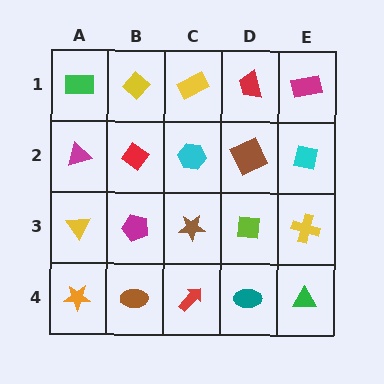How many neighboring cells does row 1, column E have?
2.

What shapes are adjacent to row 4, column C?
A brown star (row 3, column C), a brown ellipse (row 4, column B), a teal ellipse (row 4, column D).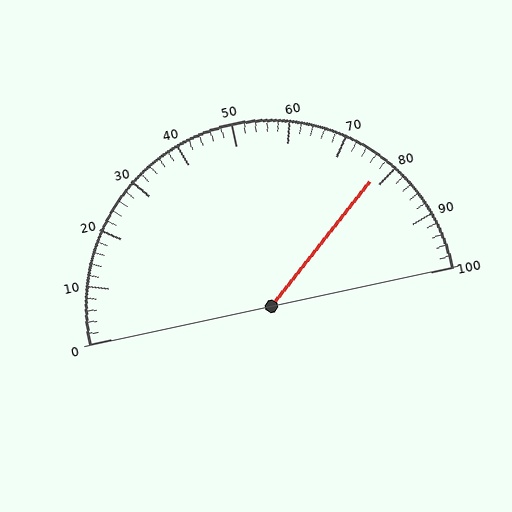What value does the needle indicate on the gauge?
The needle indicates approximately 78.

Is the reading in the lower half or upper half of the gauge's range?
The reading is in the upper half of the range (0 to 100).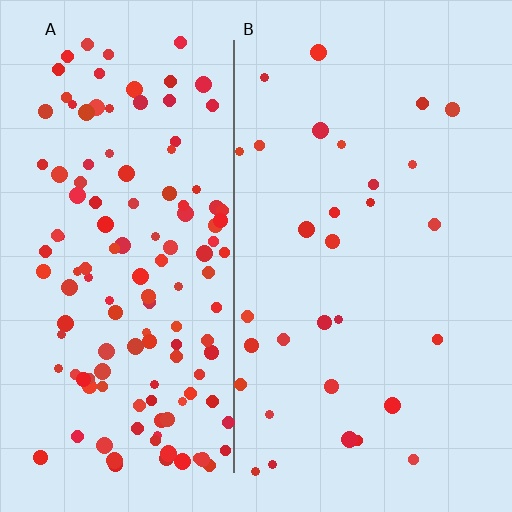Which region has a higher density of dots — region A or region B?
A (the left).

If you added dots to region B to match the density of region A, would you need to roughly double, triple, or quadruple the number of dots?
Approximately quadruple.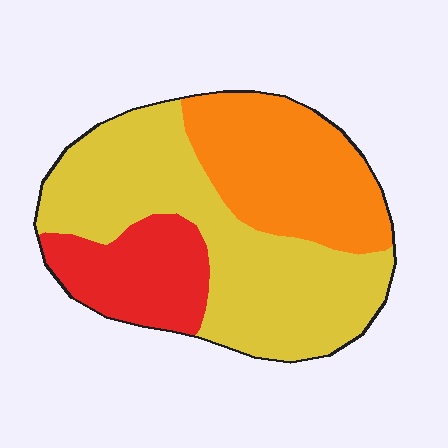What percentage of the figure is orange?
Orange covers roughly 30% of the figure.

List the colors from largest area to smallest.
From largest to smallest: yellow, orange, red.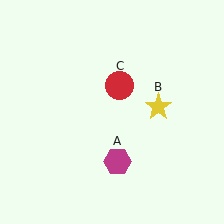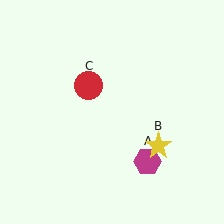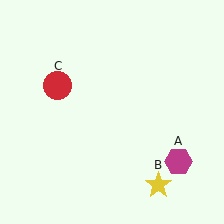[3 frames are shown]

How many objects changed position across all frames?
3 objects changed position: magenta hexagon (object A), yellow star (object B), red circle (object C).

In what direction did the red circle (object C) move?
The red circle (object C) moved left.